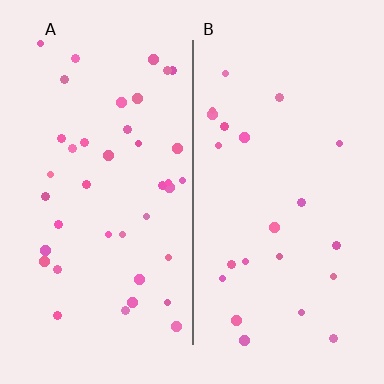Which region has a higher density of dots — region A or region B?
A (the left).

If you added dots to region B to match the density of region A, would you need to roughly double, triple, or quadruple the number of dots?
Approximately double.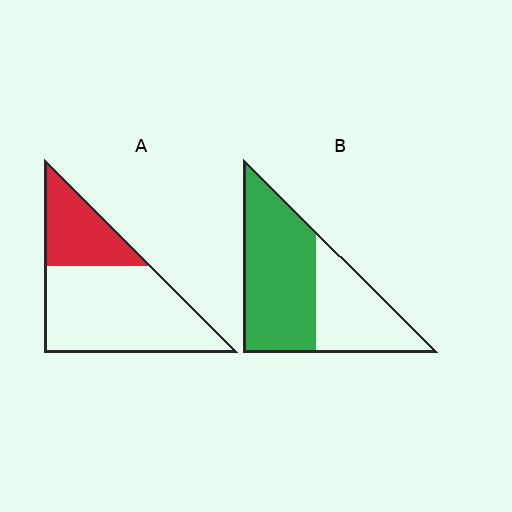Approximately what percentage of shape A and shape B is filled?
A is approximately 30% and B is approximately 60%.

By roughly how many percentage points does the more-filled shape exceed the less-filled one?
By roughly 30 percentage points (B over A).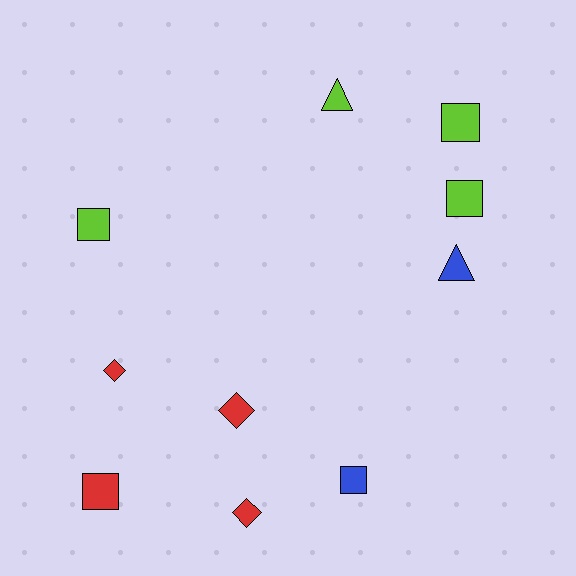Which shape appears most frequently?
Square, with 5 objects.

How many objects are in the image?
There are 10 objects.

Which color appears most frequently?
Lime, with 4 objects.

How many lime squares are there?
There are 3 lime squares.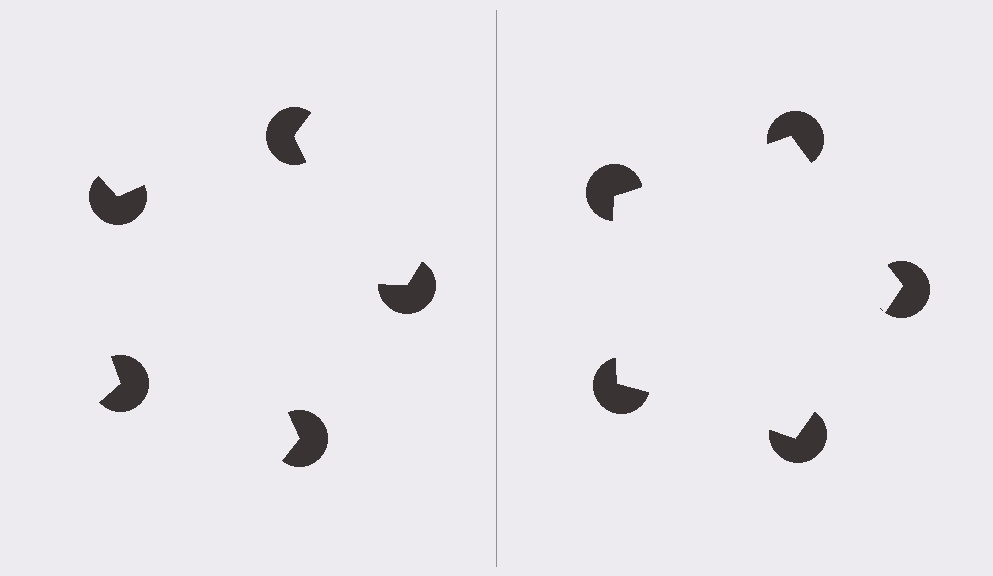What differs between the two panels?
The pac-man discs are positioned identically on both sides; only the wedge orientations differ. On the right they align to a pentagon; on the left they are misaligned.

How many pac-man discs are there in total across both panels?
10 — 5 on each side.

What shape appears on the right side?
An illusory pentagon.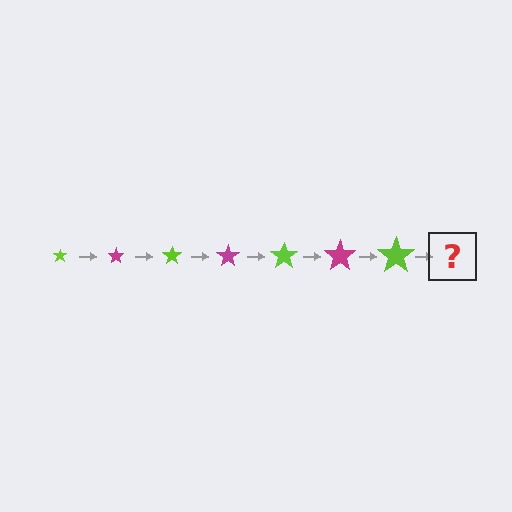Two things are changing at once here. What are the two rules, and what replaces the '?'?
The two rules are that the star grows larger each step and the color cycles through lime and magenta. The '?' should be a magenta star, larger than the previous one.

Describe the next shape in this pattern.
It should be a magenta star, larger than the previous one.